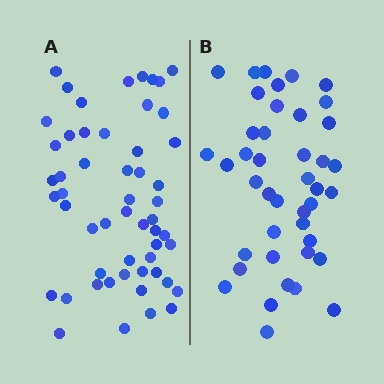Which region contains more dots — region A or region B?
Region A (the left region) has more dots.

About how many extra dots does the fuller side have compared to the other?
Region A has roughly 12 or so more dots than region B.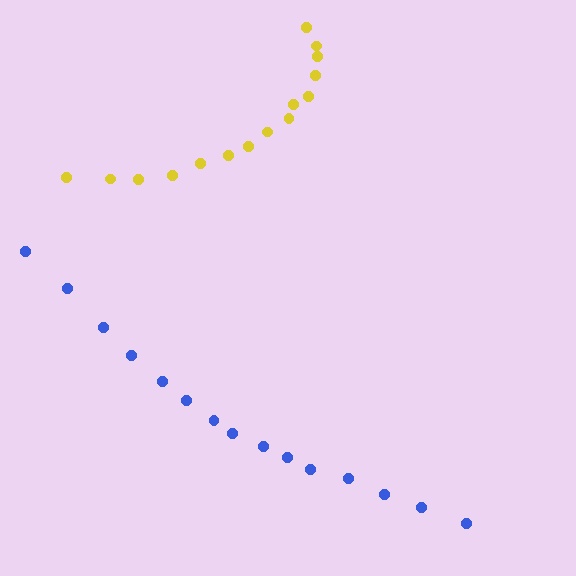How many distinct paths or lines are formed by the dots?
There are 2 distinct paths.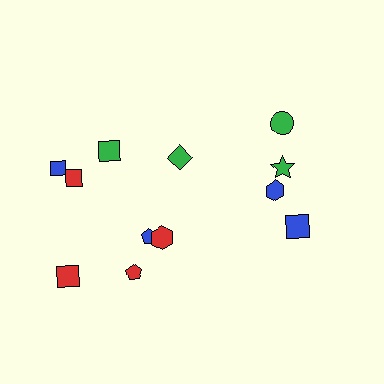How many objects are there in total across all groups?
There are 12 objects.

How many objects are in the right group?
There are 4 objects.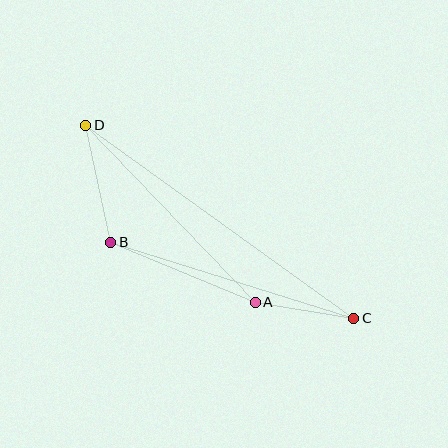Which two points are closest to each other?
Points A and C are closest to each other.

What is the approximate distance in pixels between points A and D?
The distance between A and D is approximately 245 pixels.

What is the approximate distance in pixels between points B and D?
The distance between B and D is approximately 120 pixels.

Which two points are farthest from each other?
Points C and D are farthest from each other.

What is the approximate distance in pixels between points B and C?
The distance between B and C is approximately 254 pixels.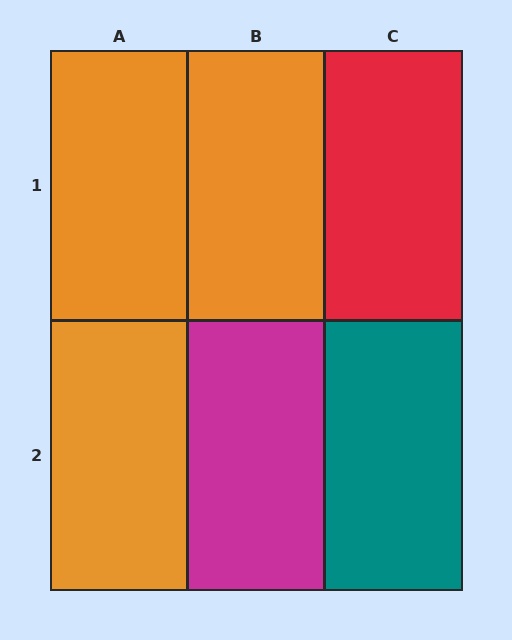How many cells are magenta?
1 cell is magenta.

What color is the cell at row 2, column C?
Teal.